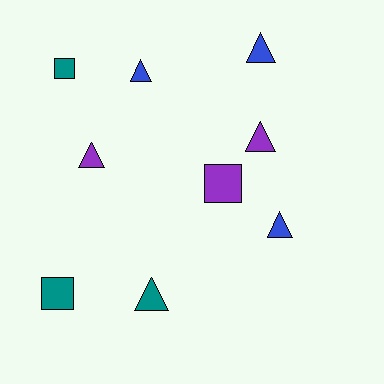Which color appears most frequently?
Blue, with 3 objects.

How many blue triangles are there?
There are 3 blue triangles.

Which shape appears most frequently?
Triangle, with 6 objects.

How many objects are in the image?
There are 9 objects.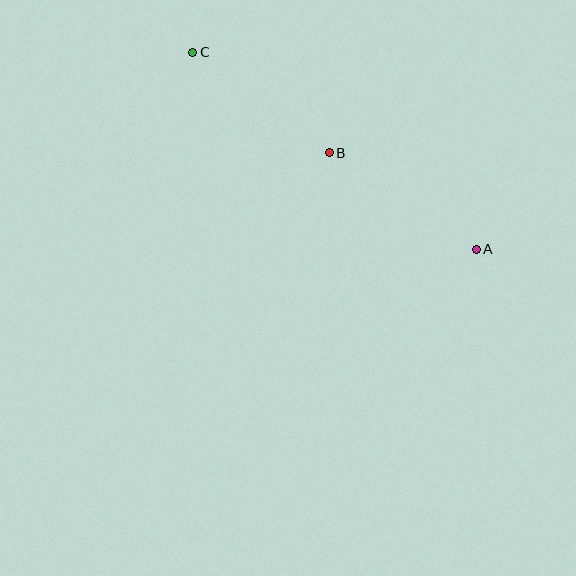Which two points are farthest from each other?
Points A and C are farthest from each other.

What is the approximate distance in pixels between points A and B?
The distance between A and B is approximately 176 pixels.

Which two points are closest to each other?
Points B and C are closest to each other.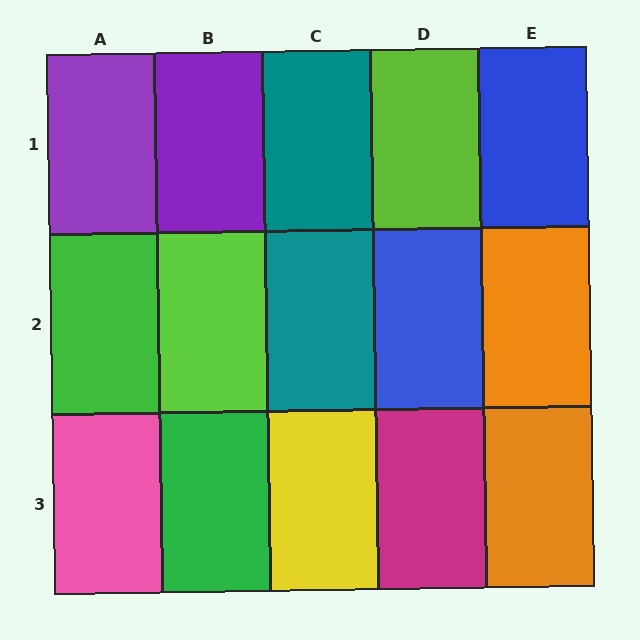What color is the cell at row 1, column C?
Teal.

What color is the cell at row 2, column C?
Teal.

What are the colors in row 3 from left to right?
Pink, green, yellow, magenta, orange.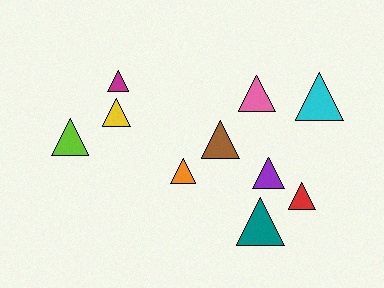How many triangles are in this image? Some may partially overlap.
There are 10 triangles.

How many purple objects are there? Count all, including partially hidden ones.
There is 1 purple object.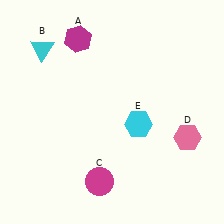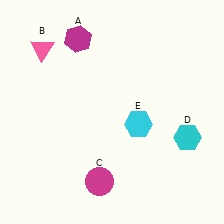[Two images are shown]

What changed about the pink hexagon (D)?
In Image 1, D is pink. In Image 2, it changed to cyan.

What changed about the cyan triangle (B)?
In Image 1, B is cyan. In Image 2, it changed to pink.